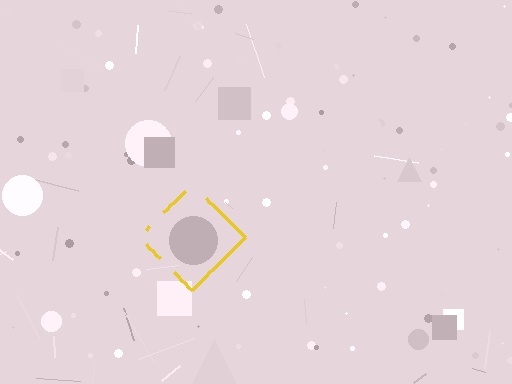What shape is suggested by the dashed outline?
The dashed outline suggests a diamond.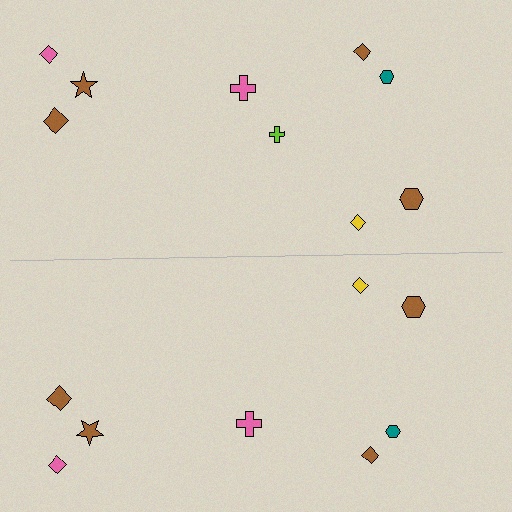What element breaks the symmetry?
A lime cross is missing from the bottom side.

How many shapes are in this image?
There are 17 shapes in this image.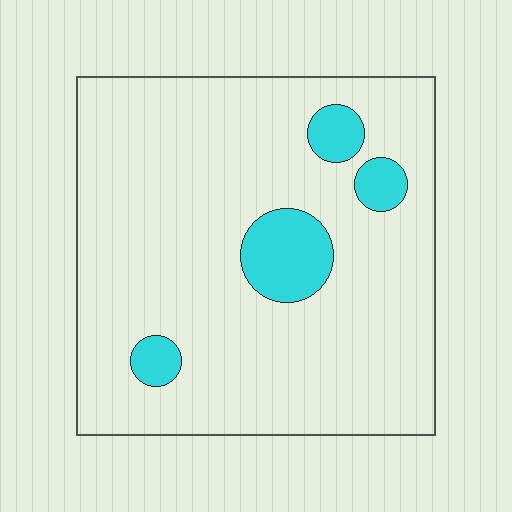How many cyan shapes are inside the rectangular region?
4.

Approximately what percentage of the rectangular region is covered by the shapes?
Approximately 10%.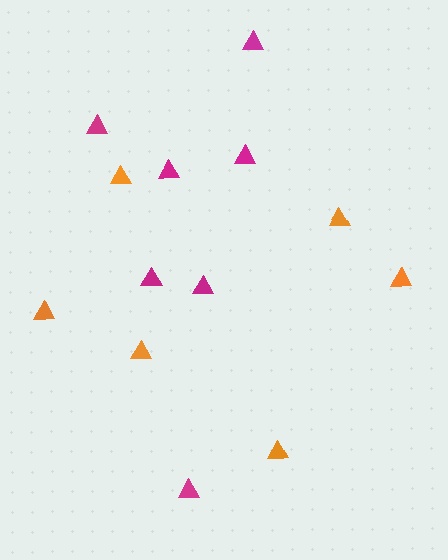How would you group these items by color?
There are 2 groups: one group of magenta triangles (7) and one group of orange triangles (6).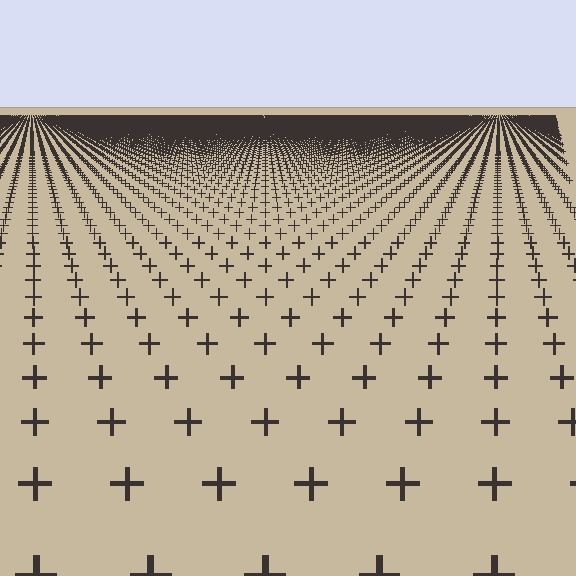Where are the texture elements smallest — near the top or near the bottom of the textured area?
Near the top.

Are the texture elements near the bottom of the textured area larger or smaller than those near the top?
Larger. Near the bottom, elements are closer to the viewer and appear at a bigger on-screen size.